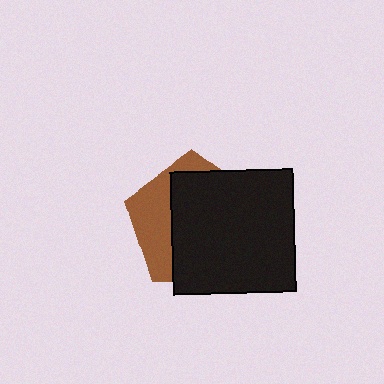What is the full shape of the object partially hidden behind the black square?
The partially hidden object is a brown pentagon.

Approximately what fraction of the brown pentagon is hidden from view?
Roughly 68% of the brown pentagon is hidden behind the black square.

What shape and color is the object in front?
The object in front is a black square.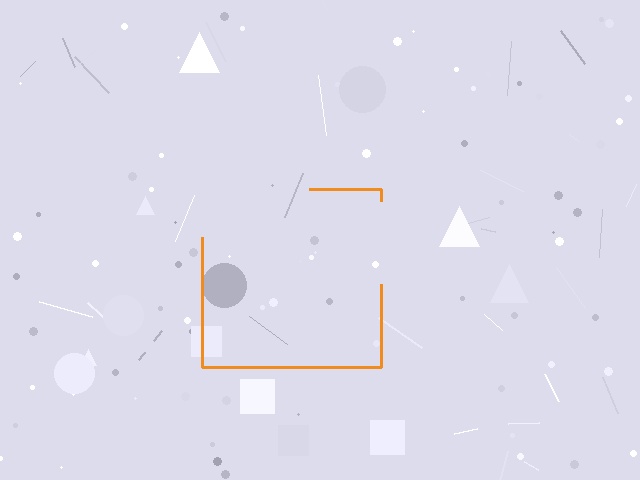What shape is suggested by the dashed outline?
The dashed outline suggests a square.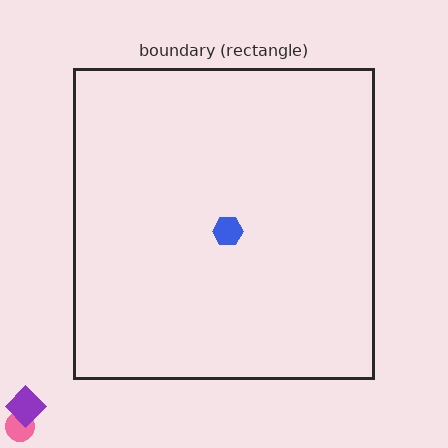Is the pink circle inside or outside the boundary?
Outside.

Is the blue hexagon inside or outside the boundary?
Inside.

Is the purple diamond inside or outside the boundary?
Outside.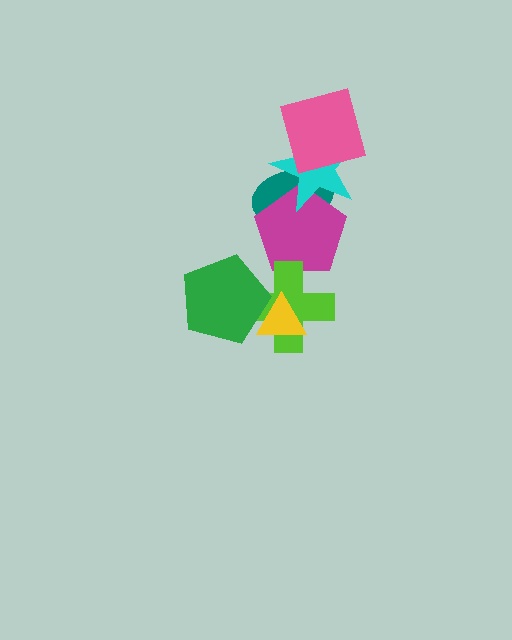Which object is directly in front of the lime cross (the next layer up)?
The green pentagon is directly in front of the lime cross.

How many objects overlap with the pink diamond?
2 objects overlap with the pink diamond.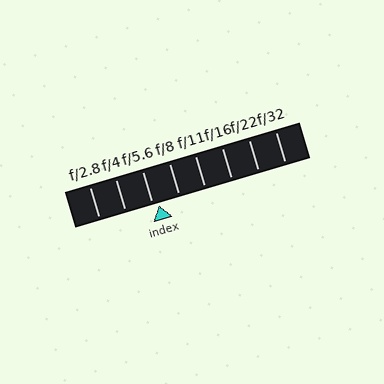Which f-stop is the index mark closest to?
The index mark is closest to f/5.6.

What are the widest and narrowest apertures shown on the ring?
The widest aperture shown is f/2.8 and the narrowest is f/32.